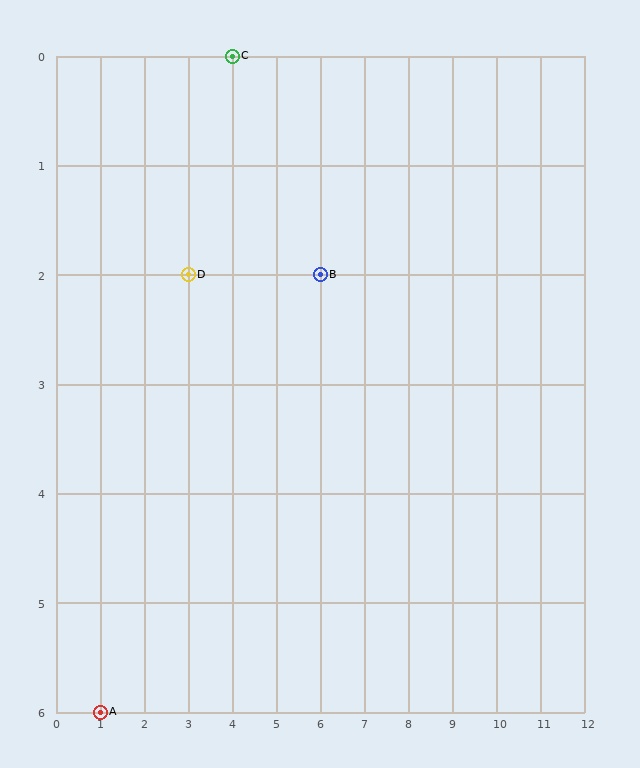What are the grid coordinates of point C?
Point C is at grid coordinates (4, 0).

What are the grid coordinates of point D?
Point D is at grid coordinates (3, 2).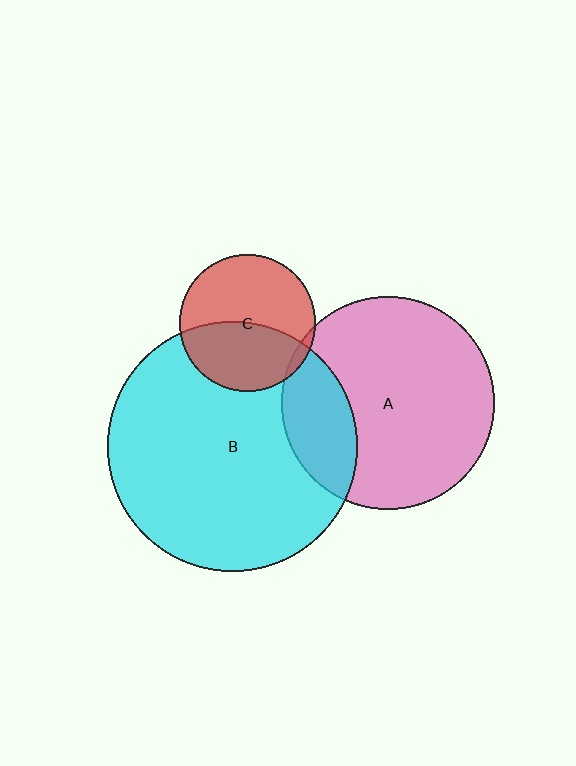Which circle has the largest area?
Circle B (cyan).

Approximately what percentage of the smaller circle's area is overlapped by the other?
Approximately 45%.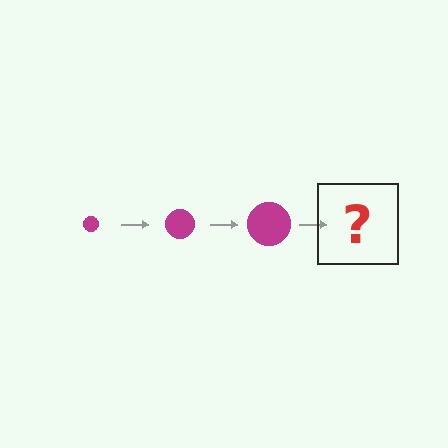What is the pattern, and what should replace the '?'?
The pattern is that the circle gets progressively larger each step. The '?' should be a magenta circle, larger than the previous one.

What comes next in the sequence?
The next element should be a magenta circle, larger than the previous one.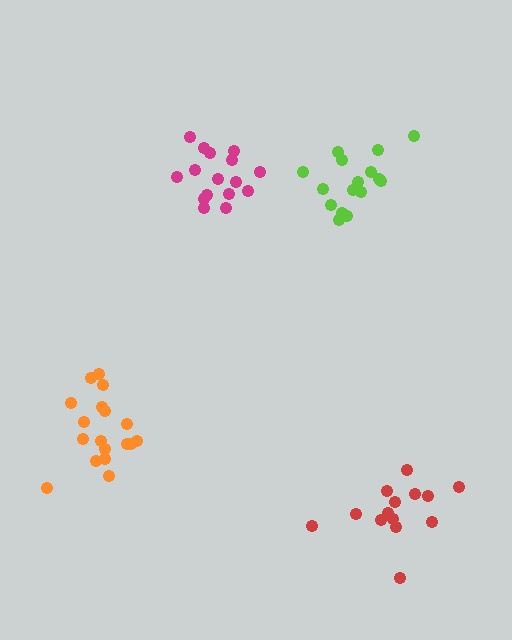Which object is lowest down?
The red cluster is bottommost.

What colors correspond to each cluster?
The clusters are colored: orange, magenta, lime, red.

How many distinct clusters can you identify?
There are 4 distinct clusters.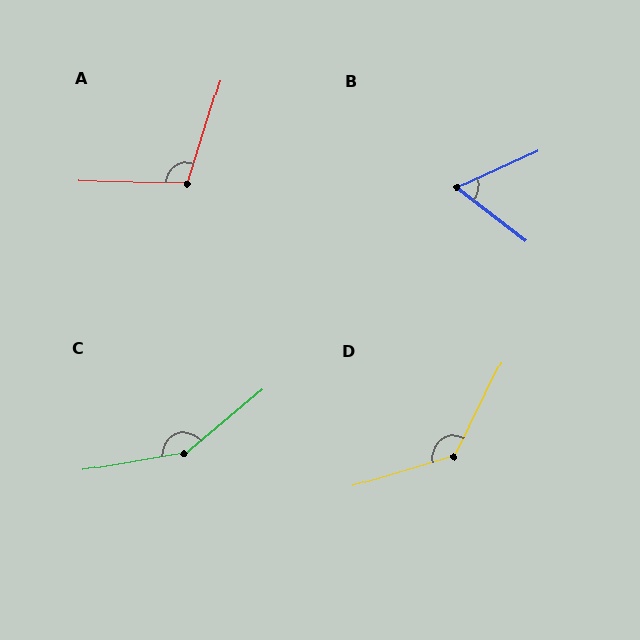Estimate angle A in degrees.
Approximately 106 degrees.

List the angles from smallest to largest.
B (62°), A (106°), D (133°), C (150°).